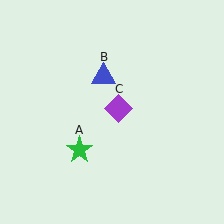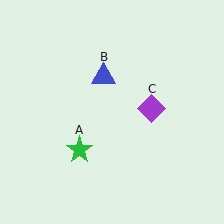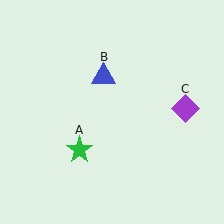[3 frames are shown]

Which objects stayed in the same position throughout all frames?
Green star (object A) and blue triangle (object B) remained stationary.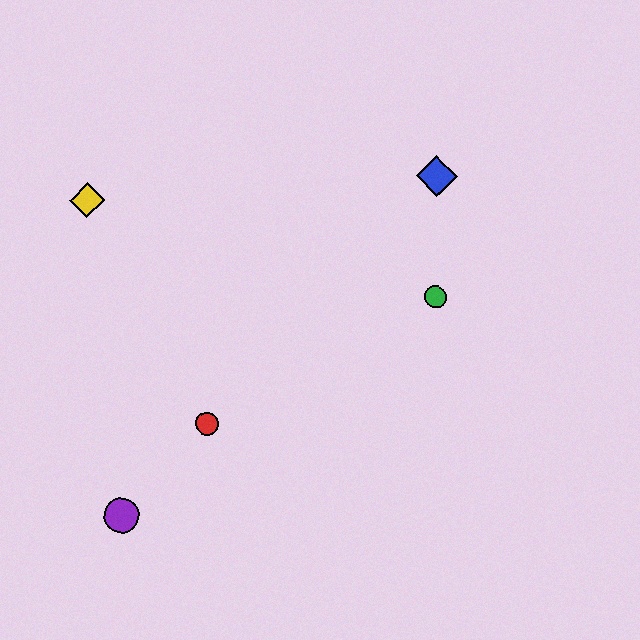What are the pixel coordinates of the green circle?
The green circle is at (436, 297).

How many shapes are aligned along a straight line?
3 shapes (the red circle, the blue diamond, the purple circle) are aligned along a straight line.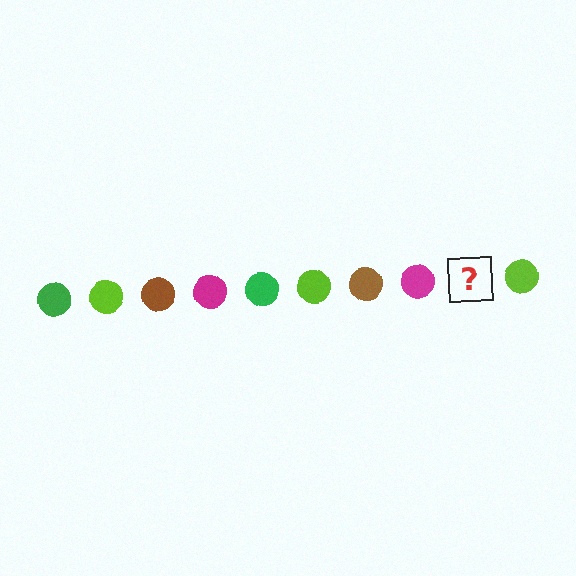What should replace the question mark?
The question mark should be replaced with a green circle.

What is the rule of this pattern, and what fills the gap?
The rule is that the pattern cycles through green, lime, brown, magenta circles. The gap should be filled with a green circle.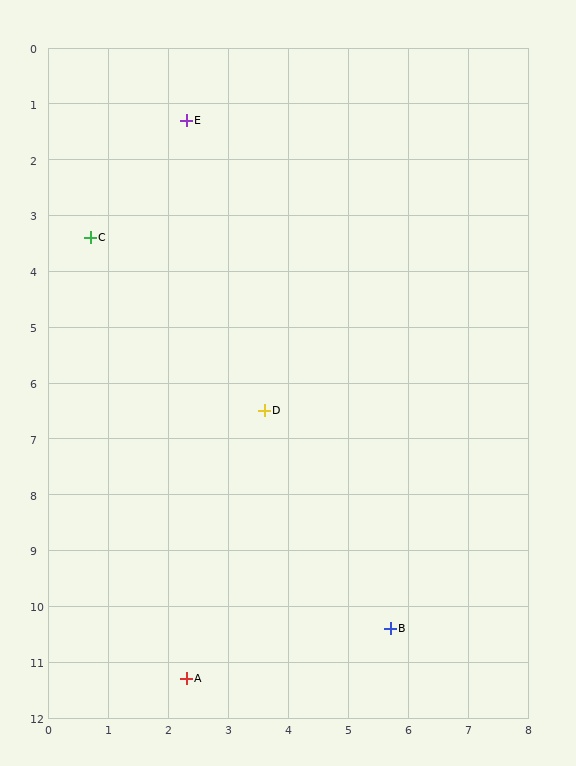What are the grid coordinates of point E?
Point E is at approximately (2.3, 1.3).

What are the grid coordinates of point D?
Point D is at approximately (3.6, 6.5).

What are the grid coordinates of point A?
Point A is at approximately (2.3, 11.3).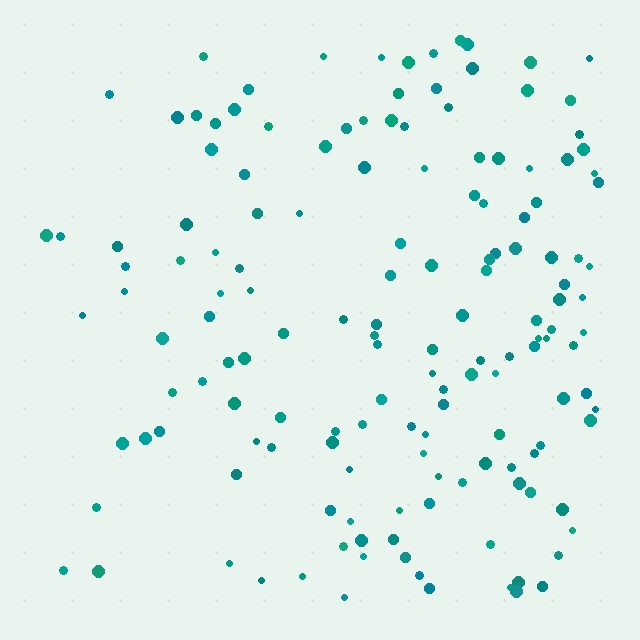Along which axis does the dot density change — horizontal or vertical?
Horizontal.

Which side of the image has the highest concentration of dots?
The right.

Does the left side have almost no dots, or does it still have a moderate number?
Still a moderate number, just noticeably fewer than the right.